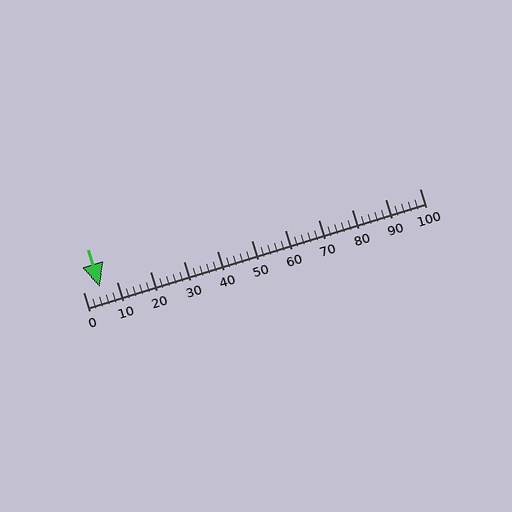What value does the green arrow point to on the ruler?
The green arrow points to approximately 5.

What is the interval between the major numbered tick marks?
The major tick marks are spaced 10 units apart.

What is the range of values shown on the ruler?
The ruler shows values from 0 to 100.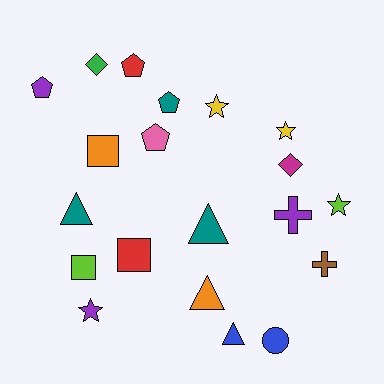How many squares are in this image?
There are 3 squares.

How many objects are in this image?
There are 20 objects.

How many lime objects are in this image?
There are 2 lime objects.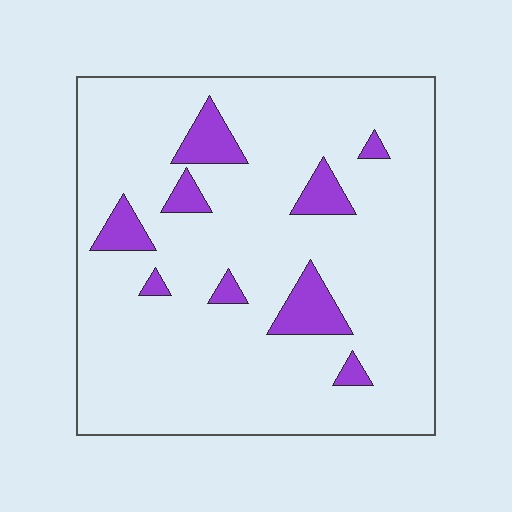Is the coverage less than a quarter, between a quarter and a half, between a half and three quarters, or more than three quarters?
Less than a quarter.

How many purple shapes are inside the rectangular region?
9.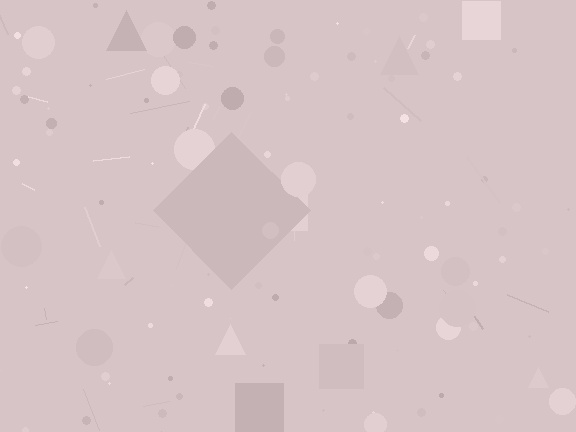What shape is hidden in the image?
A diamond is hidden in the image.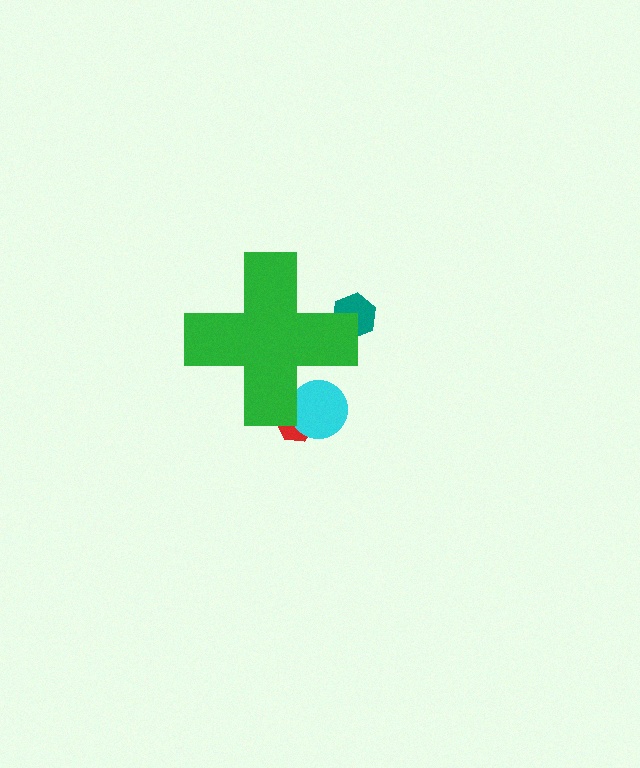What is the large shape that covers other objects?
A green cross.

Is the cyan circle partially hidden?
Yes, the cyan circle is partially hidden behind the green cross.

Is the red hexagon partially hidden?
Yes, the red hexagon is partially hidden behind the green cross.